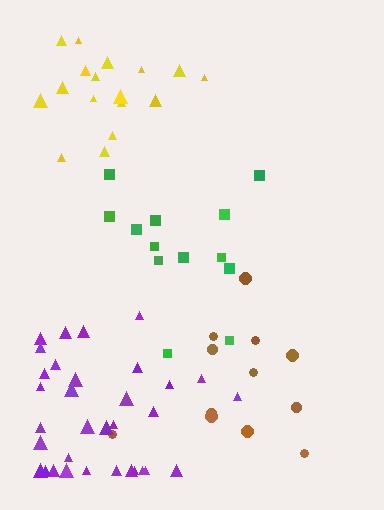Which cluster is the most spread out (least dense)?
Brown.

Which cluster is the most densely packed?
Purple.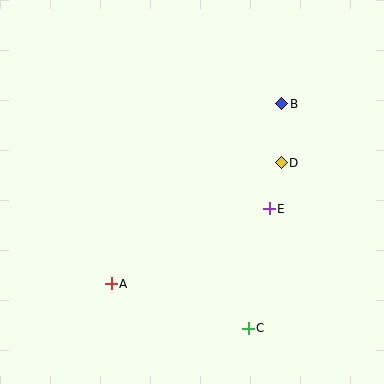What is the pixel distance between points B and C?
The distance between B and C is 227 pixels.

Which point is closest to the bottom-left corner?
Point A is closest to the bottom-left corner.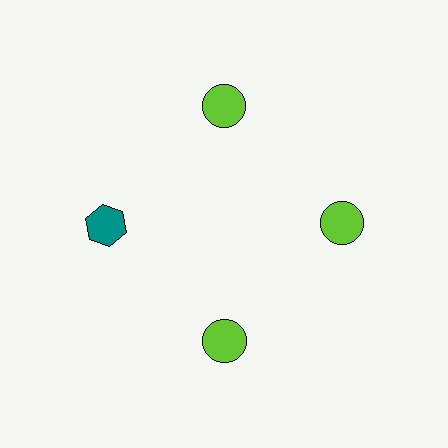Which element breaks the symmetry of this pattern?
The teal hexagon at roughly the 9 o'clock position breaks the symmetry. All other shapes are lime circles.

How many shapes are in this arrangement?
There are 4 shapes arranged in a ring pattern.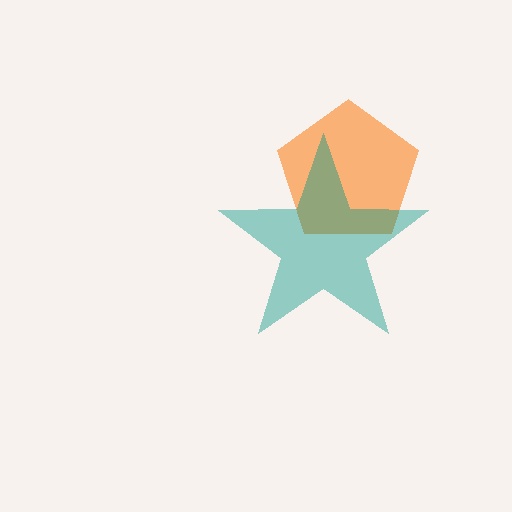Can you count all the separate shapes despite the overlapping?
Yes, there are 2 separate shapes.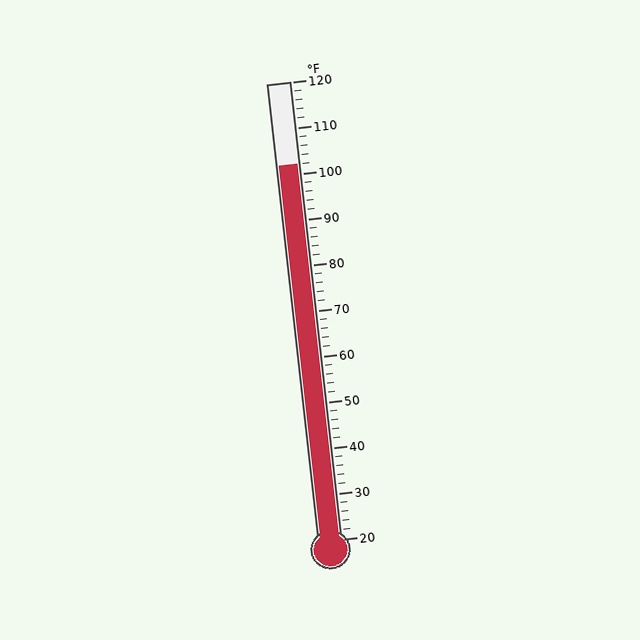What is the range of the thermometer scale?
The thermometer scale ranges from 20°F to 120°F.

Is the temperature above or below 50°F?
The temperature is above 50°F.